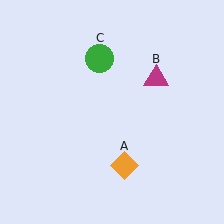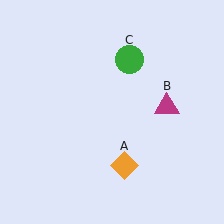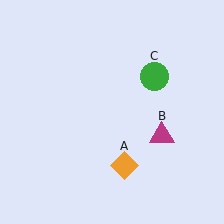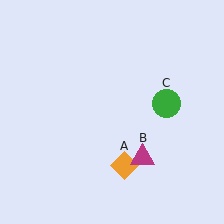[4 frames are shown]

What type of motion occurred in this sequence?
The magenta triangle (object B), green circle (object C) rotated clockwise around the center of the scene.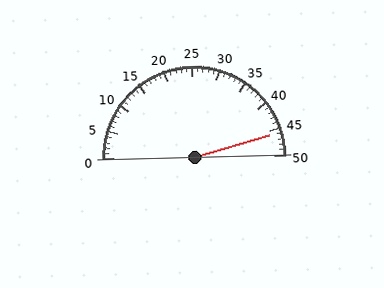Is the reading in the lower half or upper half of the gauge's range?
The reading is in the upper half of the range (0 to 50).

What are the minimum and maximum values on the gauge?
The gauge ranges from 0 to 50.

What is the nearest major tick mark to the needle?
The nearest major tick mark is 45.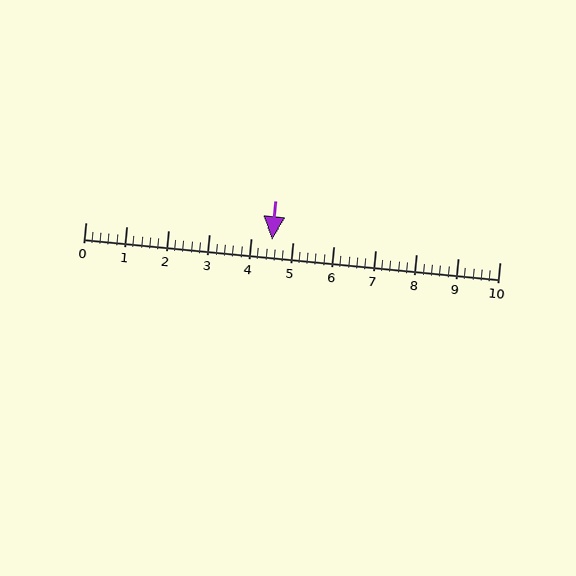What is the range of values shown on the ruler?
The ruler shows values from 0 to 10.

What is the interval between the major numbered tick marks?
The major tick marks are spaced 1 units apart.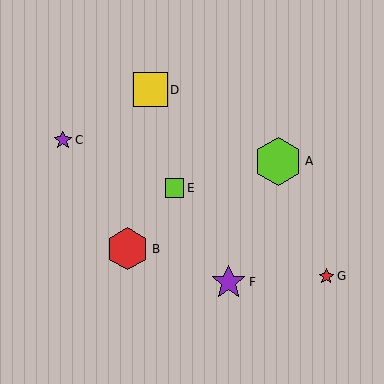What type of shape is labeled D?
Shape D is a yellow square.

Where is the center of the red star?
The center of the red star is at (326, 276).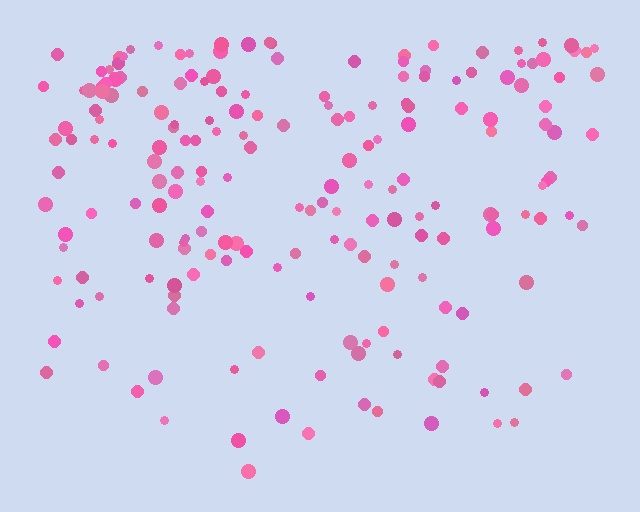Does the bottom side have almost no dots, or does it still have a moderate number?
Still a moderate number, just noticeably fewer than the top.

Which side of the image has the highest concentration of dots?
The top.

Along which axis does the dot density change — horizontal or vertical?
Vertical.